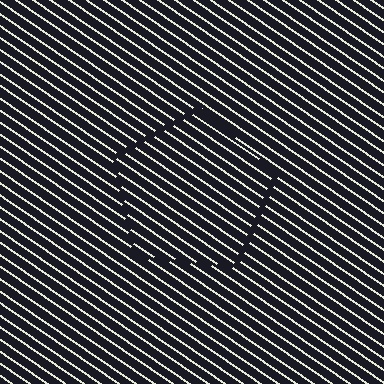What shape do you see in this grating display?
An illusory pentagon. The interior of the shape contains the same grating, shifted by half a period — the contour is defined by the phase discontinuity where line-ends from the inner and outer gratings abut.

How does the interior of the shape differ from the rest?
The interior of the shape contains the same grating, shifted by half a period — the contour is defined by the phase discontinuity where line-ends from the inner and outer gratings abut.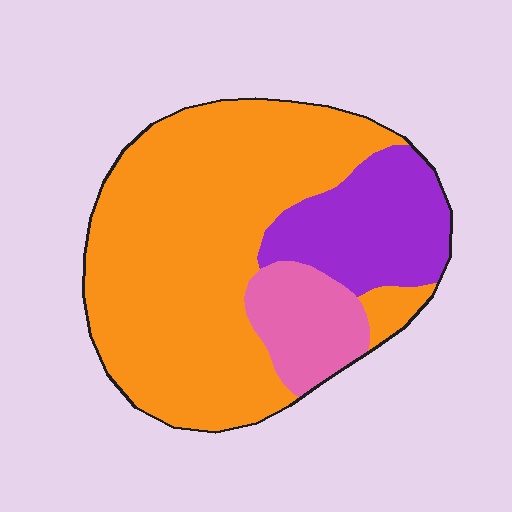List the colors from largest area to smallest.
From largest to smallest: orange, purple, pink.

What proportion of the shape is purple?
Purple covers roughly 20% of the shape.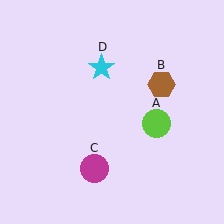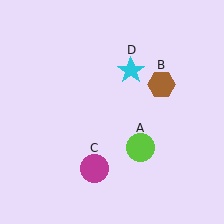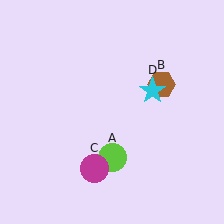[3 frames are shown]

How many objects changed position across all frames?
2 objects changed position: lime circle (object A), cyan star (object D).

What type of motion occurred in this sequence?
The lime circle (object A), cyan star (object D) rotated clockwise around the center of the scene.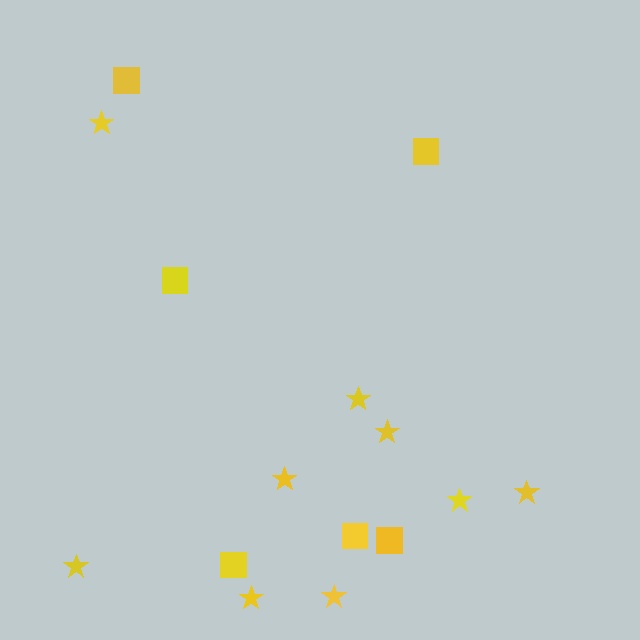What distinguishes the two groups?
There are 2 groups: one group of squares (6) and one group of stars (9).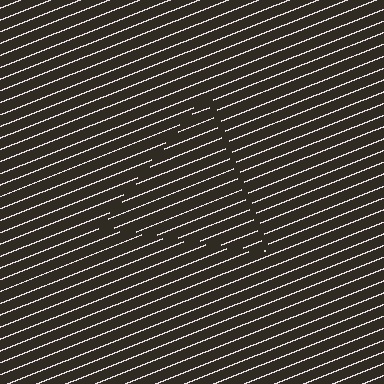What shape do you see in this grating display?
An illusory triangle. The interior of the shape contains the same grating, shifted by half a period — the contour is defined by the phase discontinuity where line-ends from the inner and outer gratings abut.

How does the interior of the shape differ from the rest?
The interior of the shape contains the same grating, shifted by half a period — the contour is defined by the phase discontinuity where line-ends from the inner and outer gratings abut.